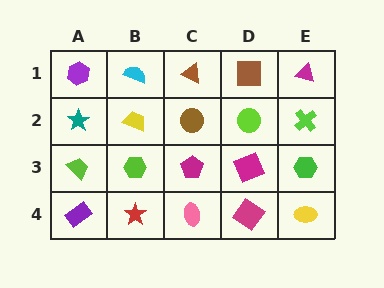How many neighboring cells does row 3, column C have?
4.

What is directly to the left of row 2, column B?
A teal star.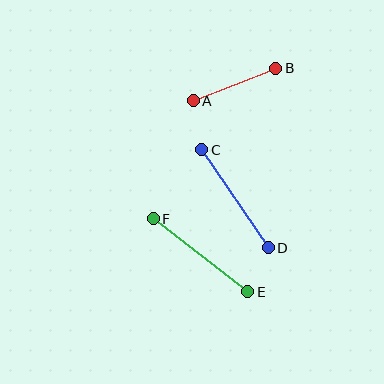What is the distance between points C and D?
The distance is approximately 118 pixels.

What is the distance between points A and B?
The distance is approximately 89 pixels.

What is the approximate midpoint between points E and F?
The midpoint is at approximately (200, 255) pixels.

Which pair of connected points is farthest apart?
Points E and F are farthest apart.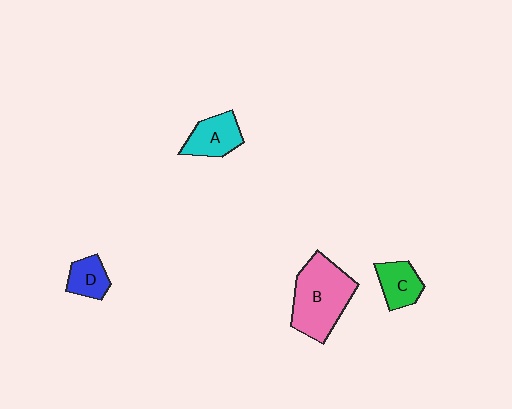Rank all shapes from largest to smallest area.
From largest to smallest: B (pink), A (cyan), C (green), D (blue).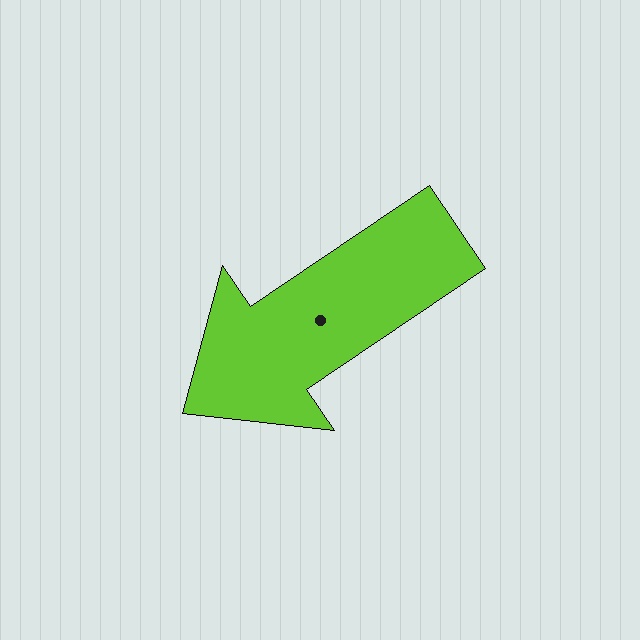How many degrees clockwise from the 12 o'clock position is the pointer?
Approximately 236 degrees.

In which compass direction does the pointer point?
Southwest.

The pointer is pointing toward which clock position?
Roughly 8 o'clock.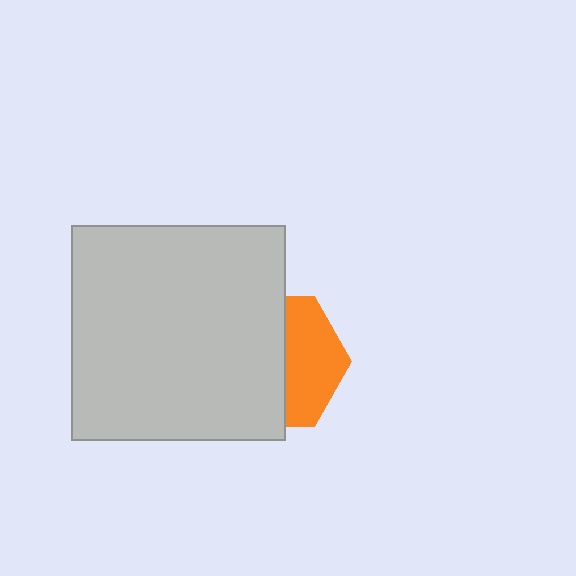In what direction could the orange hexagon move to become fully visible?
The orange hexagon could move right. That would shift it out from behind the light gray square entirely.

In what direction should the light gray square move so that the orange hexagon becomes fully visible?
The light gray square should move left. That is the shortest direction to clear the overlap and leave the orange hexagon fully visible.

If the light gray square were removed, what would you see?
You would see the complete orange hexagon.